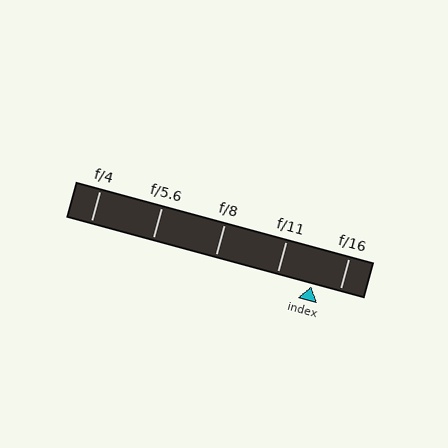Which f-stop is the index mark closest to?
The index mark is closest to f/16.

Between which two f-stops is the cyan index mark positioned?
The index mark is between f/11 and f/16.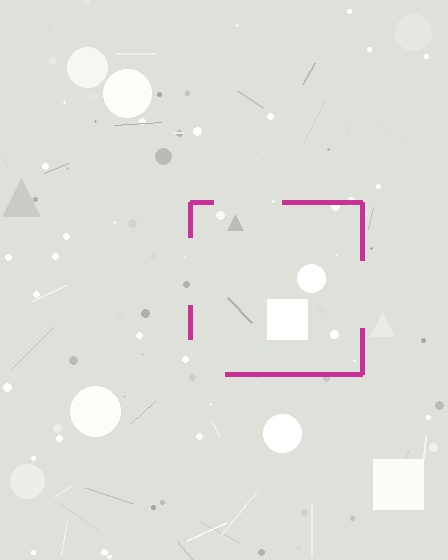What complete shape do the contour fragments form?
The contour fragments form a square.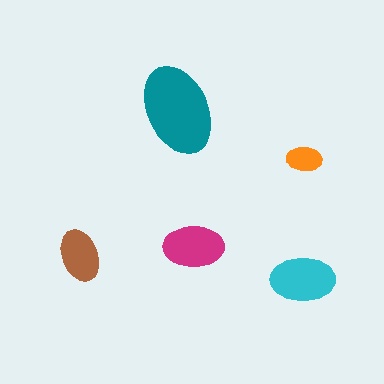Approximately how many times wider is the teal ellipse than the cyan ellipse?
About 1.5 times wider.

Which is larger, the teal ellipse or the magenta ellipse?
The teal one.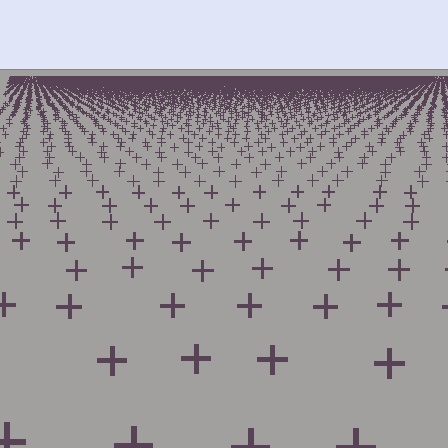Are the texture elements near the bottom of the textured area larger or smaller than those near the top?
Larger. Near the bottom, elements are closer to the viewer and appear at a bigger on-screen size.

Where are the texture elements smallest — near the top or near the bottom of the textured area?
Near the top.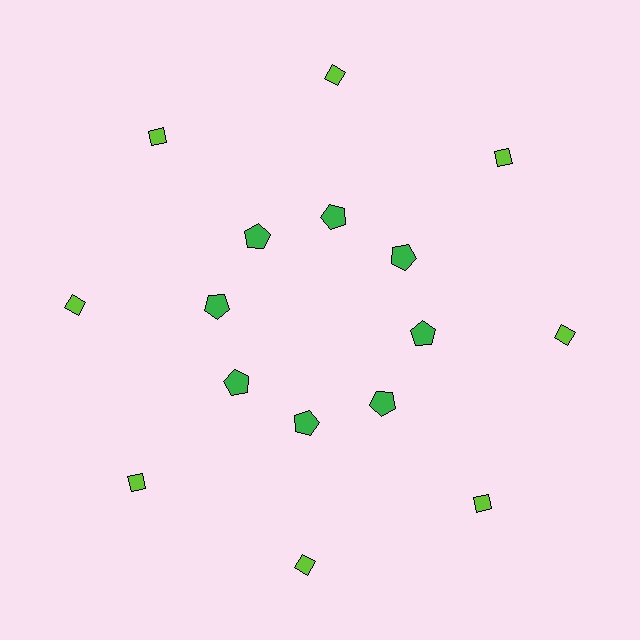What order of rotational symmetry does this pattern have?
This pattern has 8-fold rotational symmetry.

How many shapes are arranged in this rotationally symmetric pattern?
There are 16 shapes, arranged in 8 groups of 2.